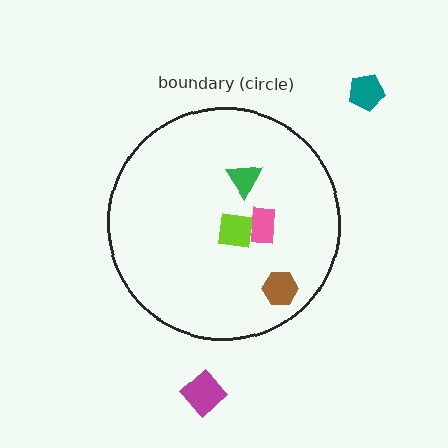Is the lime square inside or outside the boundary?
Inside.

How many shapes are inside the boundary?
4 inside, 2 outside.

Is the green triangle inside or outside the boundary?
Inside.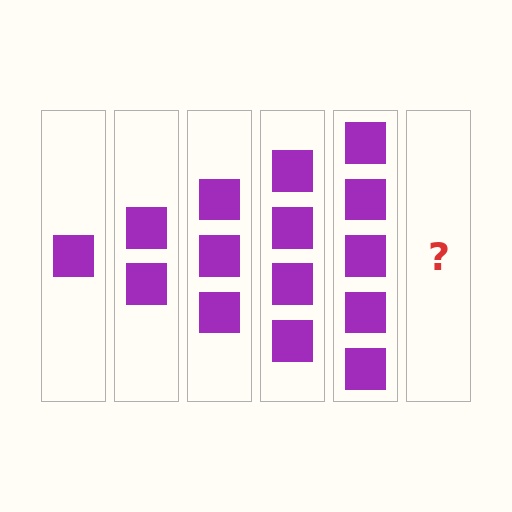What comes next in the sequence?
The next element should be 6 squares.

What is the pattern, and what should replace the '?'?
The pattern is that each step adds one more square. The '?' should be 6 squares.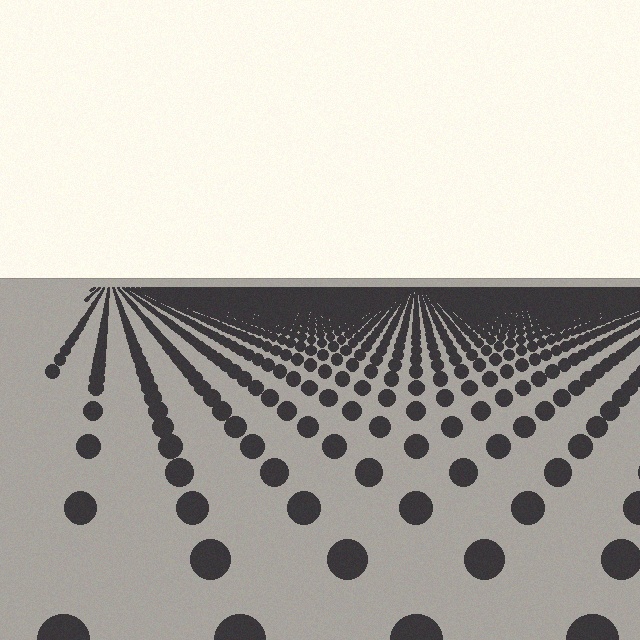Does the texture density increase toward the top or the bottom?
Density increases toward the top.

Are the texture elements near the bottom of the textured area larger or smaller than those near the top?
Larger. Near the bottom, elements are closer to the viewer and appear at a bigger on-screen size.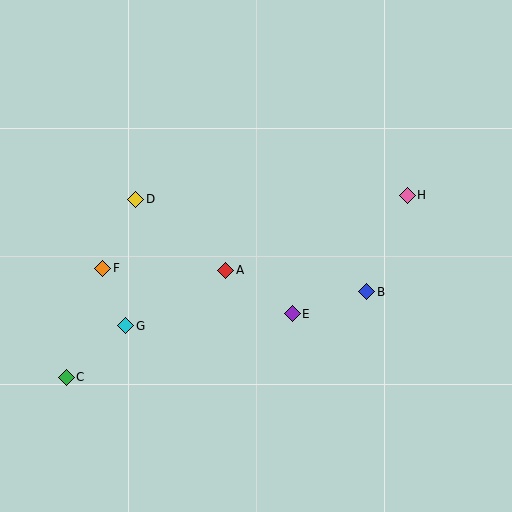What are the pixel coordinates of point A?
Point A is at (226, 270).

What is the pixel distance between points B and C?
The distance between B and C is 313 pixels.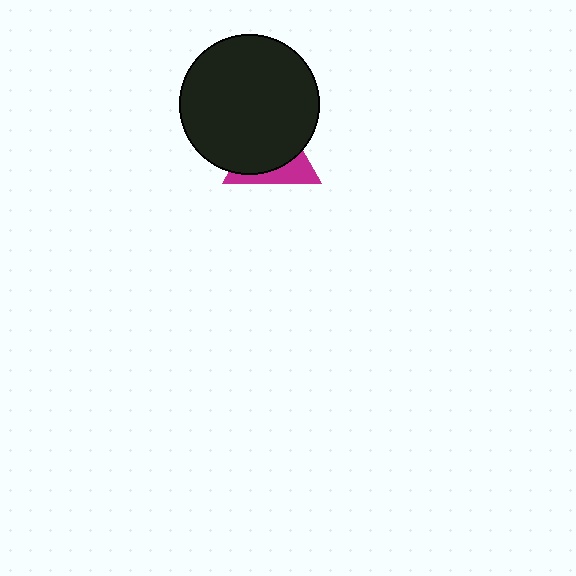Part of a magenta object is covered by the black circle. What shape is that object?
It is a triangle.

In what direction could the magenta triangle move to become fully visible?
The magenta triangle could move down. That would shift it out from behind the black circle entirely.